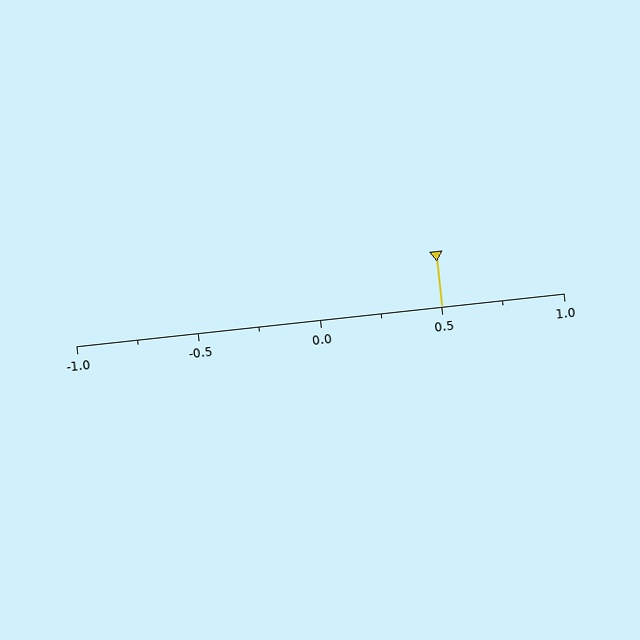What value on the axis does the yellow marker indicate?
The marker indicates approximately 0.5.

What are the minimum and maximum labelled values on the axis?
The axis runs from -1.0 to 1.0.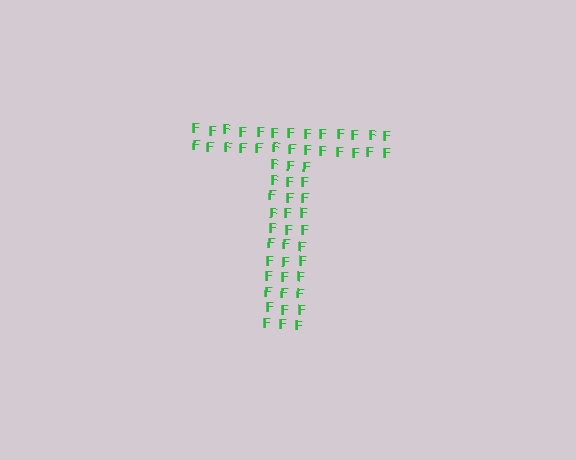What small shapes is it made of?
It is made of small letter F's.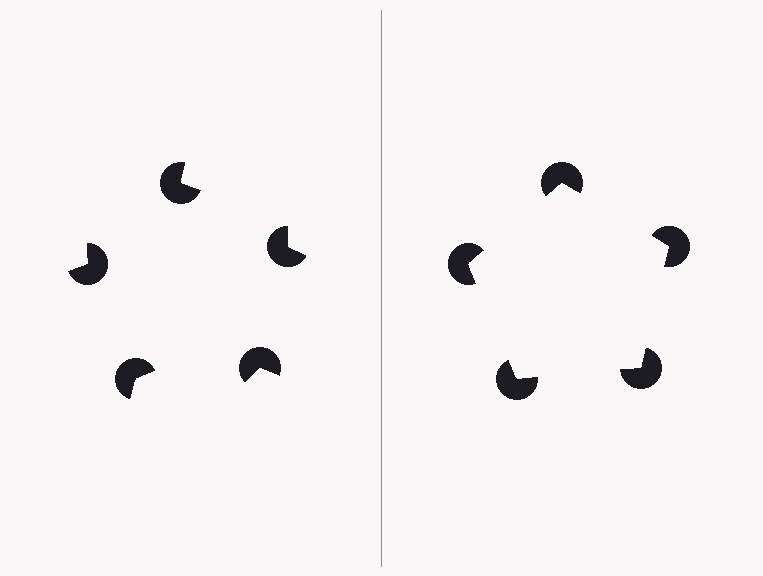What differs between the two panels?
The pac-man discs are positioned identically on both sides; only the wedge orientations differ. On the right they align to a pentagon; on the left they are misaligned.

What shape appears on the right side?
An illusory pentagon.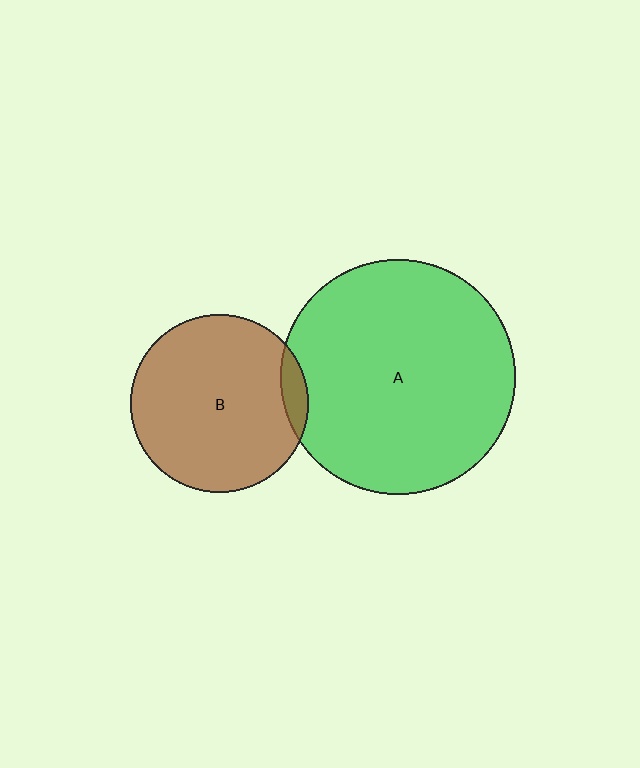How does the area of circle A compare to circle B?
Approximately 1.7 times.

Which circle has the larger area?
Circle A (green).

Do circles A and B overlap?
Yes.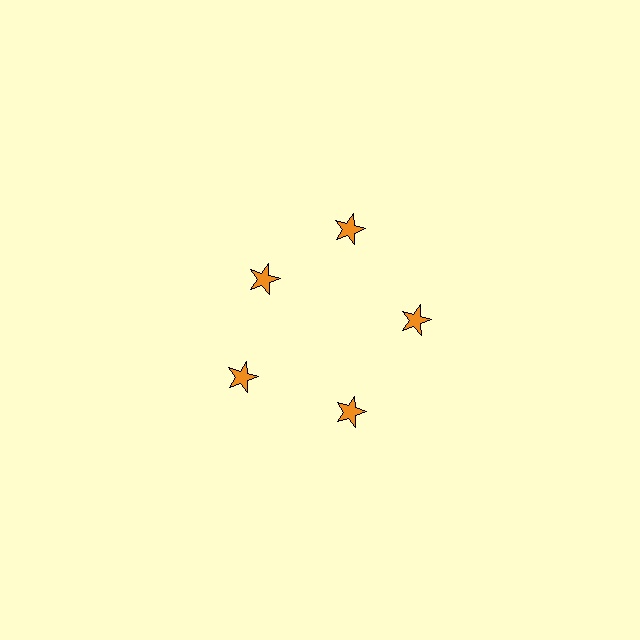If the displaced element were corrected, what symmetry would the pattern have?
It would have 5-fold rotational symmetry — the pattern would map onto itself every 72 degrees.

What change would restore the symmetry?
The symmetry would be restored by moving it outward, back onto the ring so that all 5 stars sit at equal angles and equal distance from the center.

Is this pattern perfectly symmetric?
No. The 5 orange stars are arranged in a ring, but one element near the 10 o'clock position is pulled inward toward the center, breaking the 5-fold rotational symmetry.